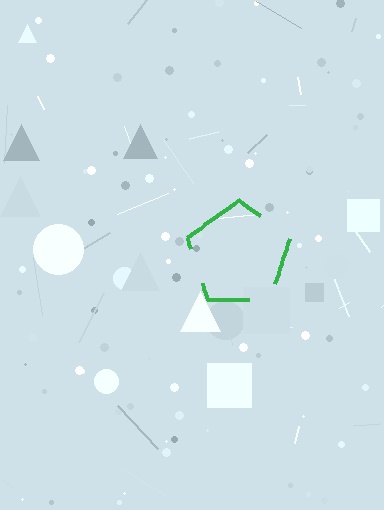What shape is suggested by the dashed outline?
The dashed outline suggests a pentagon.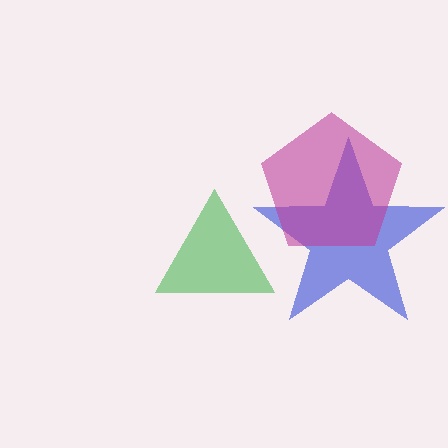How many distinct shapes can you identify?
There are 3 distinct shapes: a blue star, a magenta pentagon, a green triangle.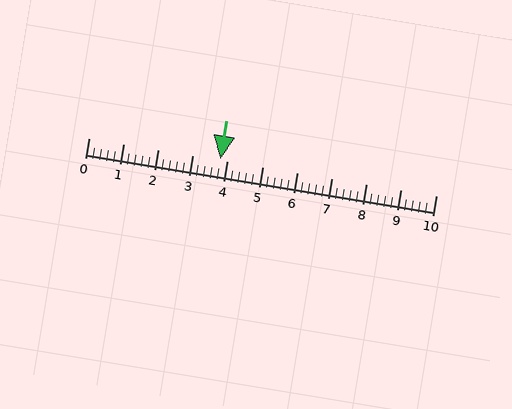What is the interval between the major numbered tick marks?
The major tick marks are spaced 1 units apart.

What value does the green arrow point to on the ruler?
The green arrow points to approximately 3.8.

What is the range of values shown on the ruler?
The ruler shows values from 0 to 10.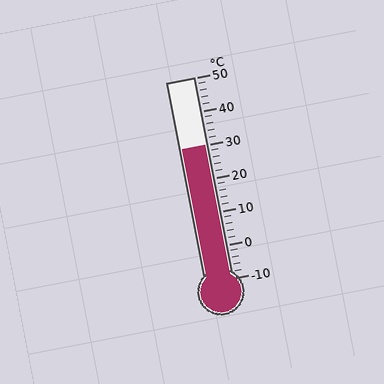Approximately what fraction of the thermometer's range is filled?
The thermometer is filled to approximately 65% of its range.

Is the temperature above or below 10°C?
The temperature is above 10°C.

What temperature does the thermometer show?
The thermometer shows approximately 30°C.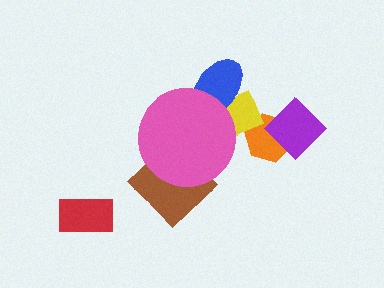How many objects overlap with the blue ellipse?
2 objects overlap with the blue ellipse.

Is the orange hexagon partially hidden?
Yes, it is partially covered by another shape.